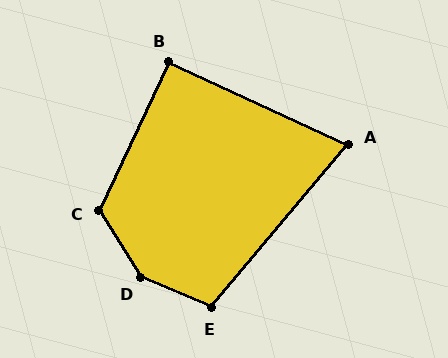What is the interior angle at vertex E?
Approximately 107 degrees (obtuse).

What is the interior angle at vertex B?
Approximately 91 degrees (approximately right).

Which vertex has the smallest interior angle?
A, at approximately 75 degrees.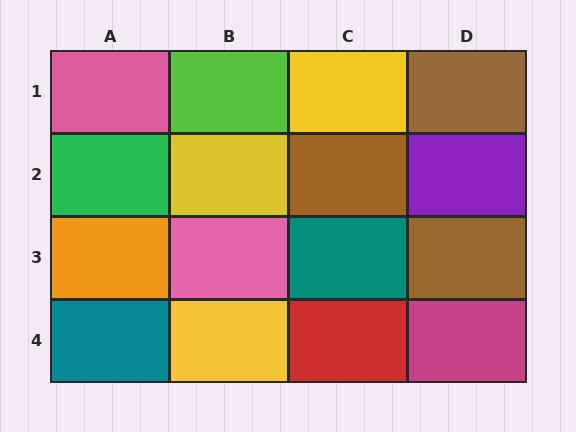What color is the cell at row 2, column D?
Purple.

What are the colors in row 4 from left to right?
Teal, yellow, red, magenta.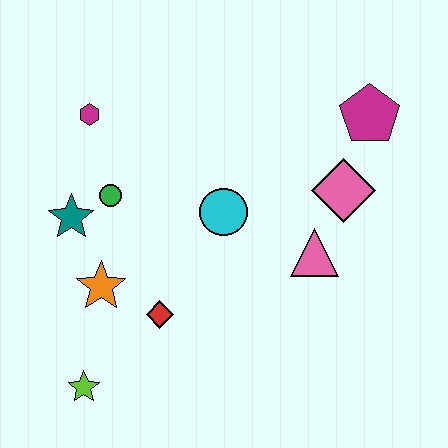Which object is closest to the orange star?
The red diamond is closest to the orange star.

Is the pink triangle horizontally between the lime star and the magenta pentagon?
Yes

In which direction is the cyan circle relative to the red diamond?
The cyan circle is above the red diamond.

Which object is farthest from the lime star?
The magenta pentagon is farthest from the lime star.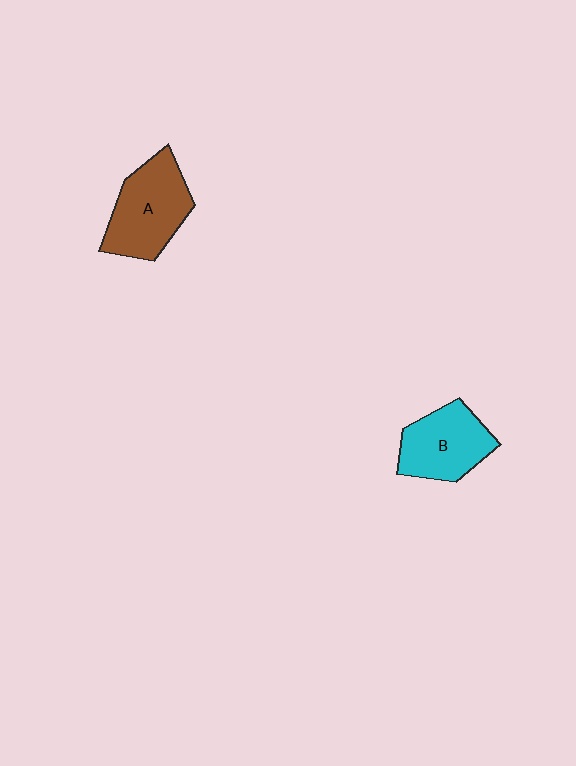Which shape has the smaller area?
Shape B (cyan).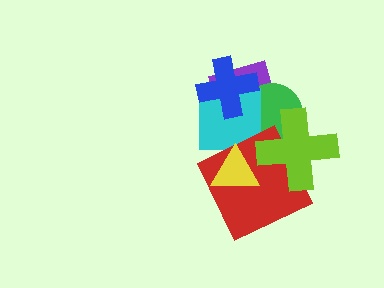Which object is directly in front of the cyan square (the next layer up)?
The yellow triangle is directly in front of the cyan square.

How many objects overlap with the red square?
3 objects overlap with the red square.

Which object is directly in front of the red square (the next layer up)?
The lime cross is directly in front of the red square.